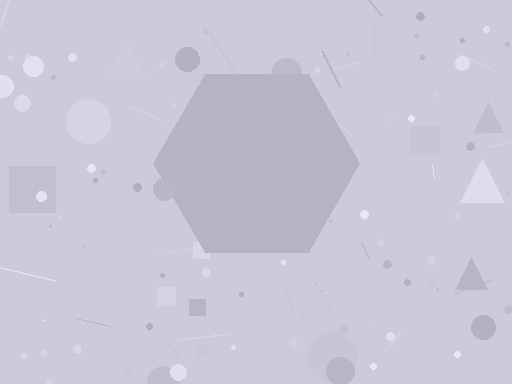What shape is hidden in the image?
A hexagon is hidden in the image.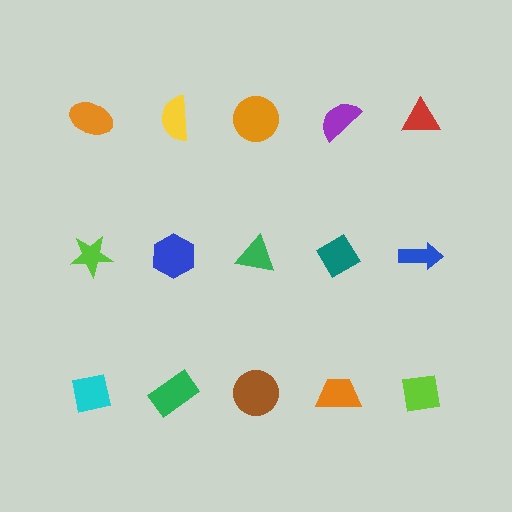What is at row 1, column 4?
A purple semicircle.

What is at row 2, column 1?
A lime star.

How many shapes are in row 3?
5 shapes.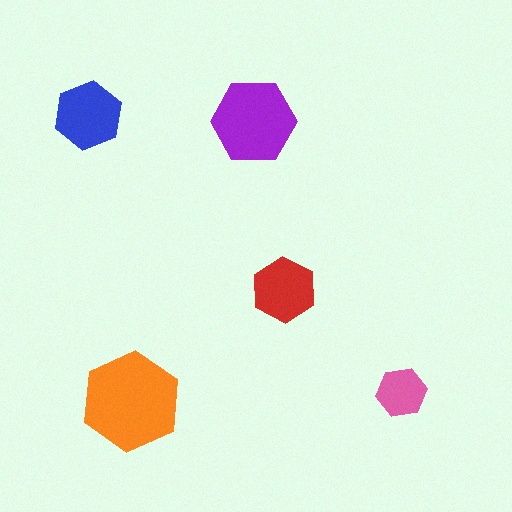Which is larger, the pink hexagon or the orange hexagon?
The orange one.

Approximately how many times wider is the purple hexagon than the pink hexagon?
About 1.5 times wider.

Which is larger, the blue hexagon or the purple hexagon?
The purple one.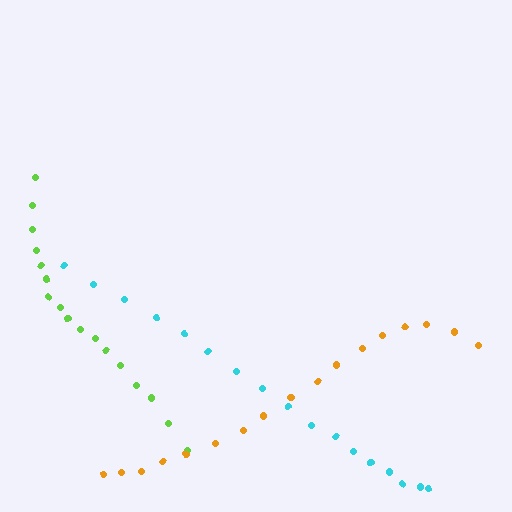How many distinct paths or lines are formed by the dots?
There are 3 distinct paths.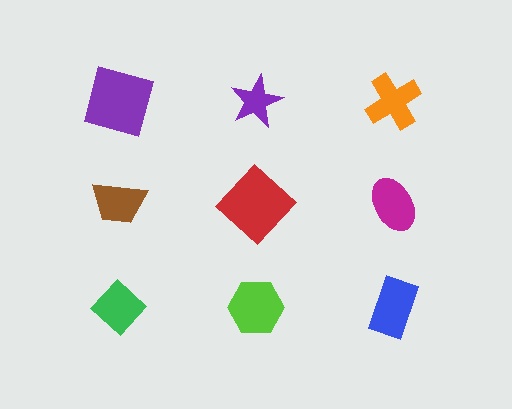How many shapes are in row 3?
3 shapes.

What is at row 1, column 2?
A purple star.